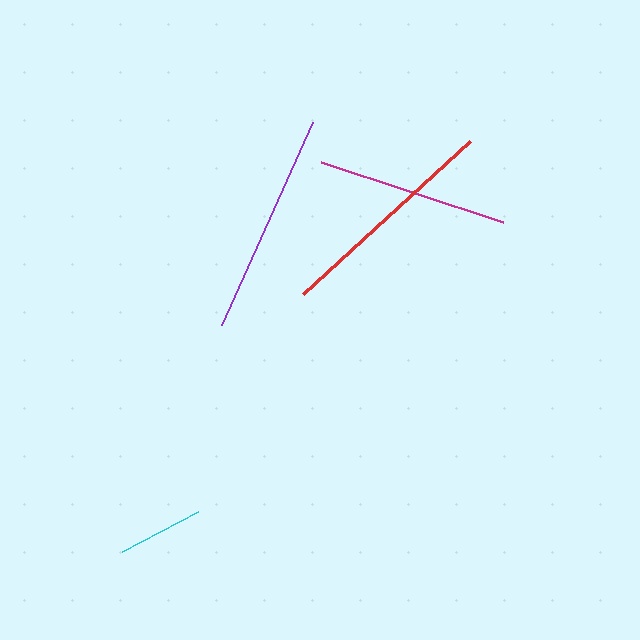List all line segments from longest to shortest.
From longest to shortest: red, purple, magenta, cyan.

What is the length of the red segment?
The red segment is approximately 227 pixels long.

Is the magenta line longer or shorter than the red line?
The red line is longer than the magenta line.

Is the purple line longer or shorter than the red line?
The red line is longer than the purple line.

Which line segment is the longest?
The red line is the longest at approximately 227 pixels.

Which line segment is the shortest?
The cyan line is the shortest at approximately 86 pixels.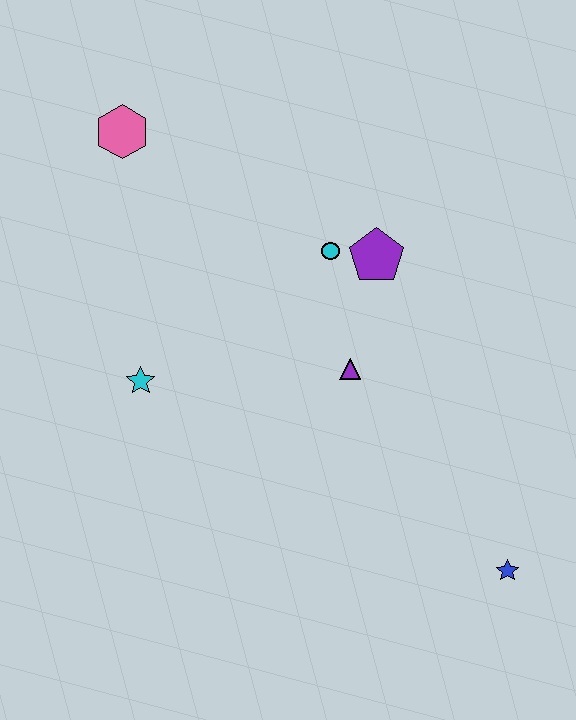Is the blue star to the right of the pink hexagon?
Yes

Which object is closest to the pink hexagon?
The cyan circle is closest to the pink hexagon.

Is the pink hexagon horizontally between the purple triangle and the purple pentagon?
No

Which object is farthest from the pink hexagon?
The blue star is farthest from the pink hexagon.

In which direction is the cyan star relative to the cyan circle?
The cyan star is to the left of the cyan circle.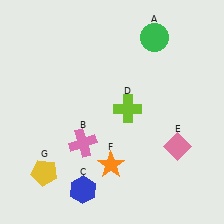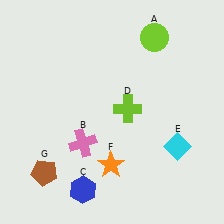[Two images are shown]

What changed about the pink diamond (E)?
In Image 1, E is pink. In Image 2, it changed to cyan.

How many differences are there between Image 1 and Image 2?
There are 3 differences between the two images.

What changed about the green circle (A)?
In Image 1, A is green. In Image 2, it changed to lime.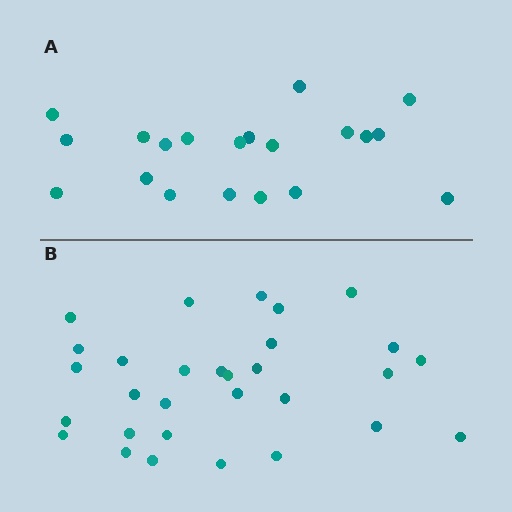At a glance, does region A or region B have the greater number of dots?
Region B (the bottom region) has more dots.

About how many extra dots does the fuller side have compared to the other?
Region B has roughly 10 or so more dots than region A.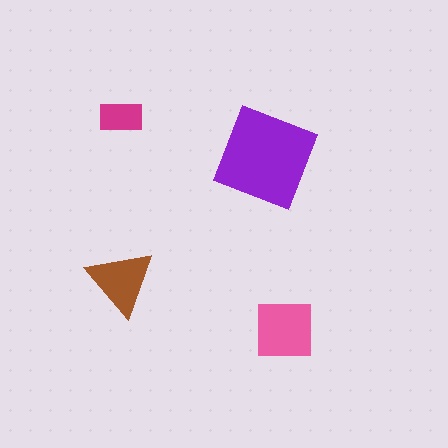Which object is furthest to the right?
The pink square is rightmost.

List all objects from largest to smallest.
The purple diamond, the pink square, the brown triangle, the magenta rectangle.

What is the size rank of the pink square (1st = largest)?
2nd.